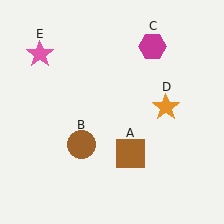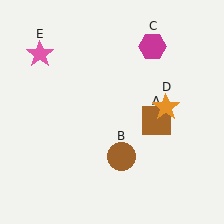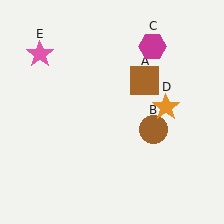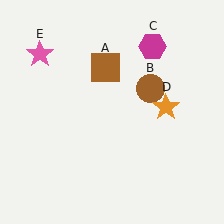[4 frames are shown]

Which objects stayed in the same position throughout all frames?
Magenta hexagon (object C) and orange star (object D) and pink star (object E) remained stationary.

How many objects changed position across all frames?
2 objects changed position: brown square (object A), brown circle (object B).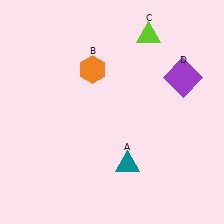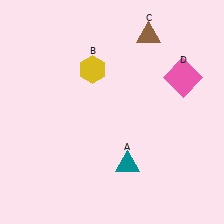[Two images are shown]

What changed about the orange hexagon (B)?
In Image 1, B is orange. In Image 2, it changed to yellow.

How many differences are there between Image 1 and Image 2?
There are 3 differences between the two images.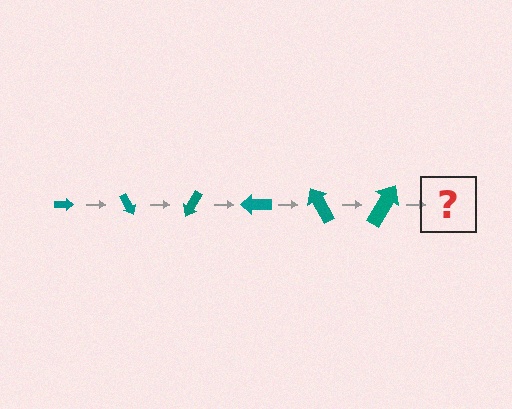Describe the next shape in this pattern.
It should be an arrow, larger than the previous one and rotated 360 degrees from the start.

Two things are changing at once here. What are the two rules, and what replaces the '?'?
The two rules are that the arrow grows larger each step and it rotates 60 degrees each step. The '?' should be an arrow, larger than the previous one and rotated 360 degrees from the start.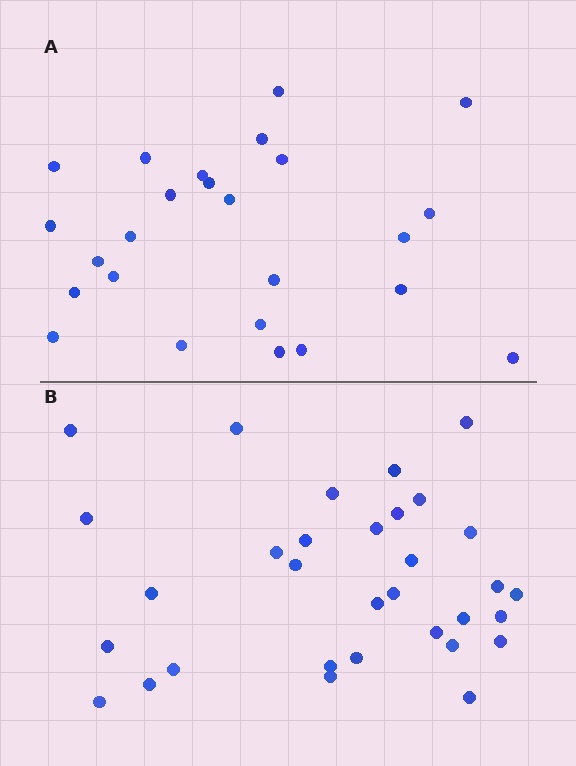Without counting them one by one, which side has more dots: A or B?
Region B (the bottom region) has more dots.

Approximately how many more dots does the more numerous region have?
Region B has roughly 8 or so more dots than region A.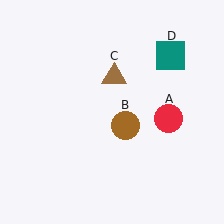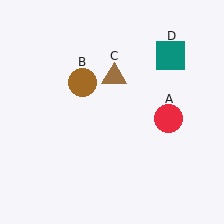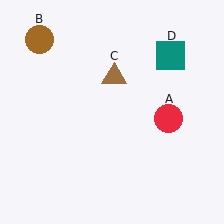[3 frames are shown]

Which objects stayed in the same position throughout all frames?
Red circle (object A) and brown triangle (object C) and teal square (object D) remained stationary.